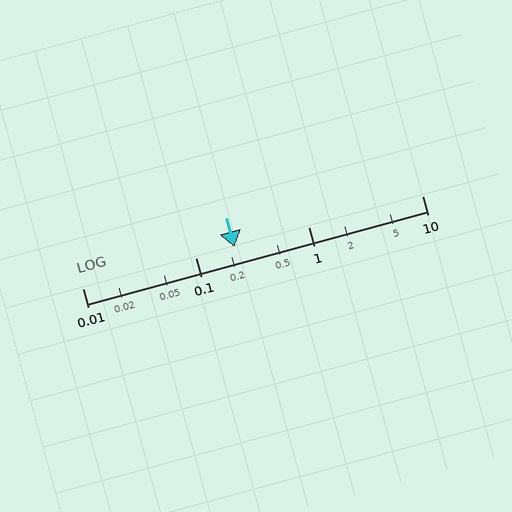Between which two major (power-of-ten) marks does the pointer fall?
The pointer is between 0.1 and 1.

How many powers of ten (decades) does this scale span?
The scale spans 3 decades, from 0.01 to 10.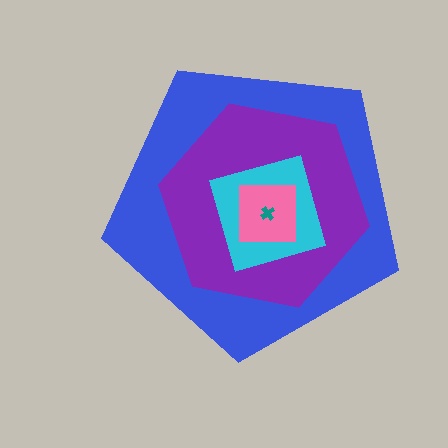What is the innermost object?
The teal cross.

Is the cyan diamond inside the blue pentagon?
Yes.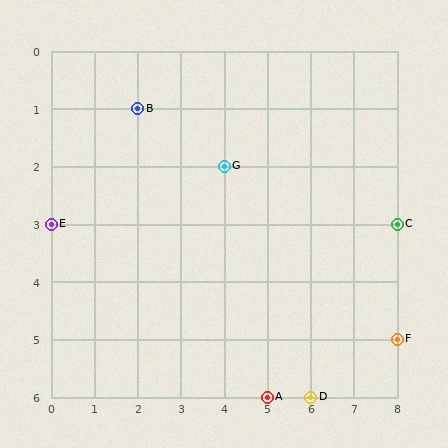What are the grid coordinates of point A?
Point A is at grid coordinates (5, 6).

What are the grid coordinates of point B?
Point B is at grid coordinates (2, 1).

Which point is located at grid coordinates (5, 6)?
Point A is at (5, 6).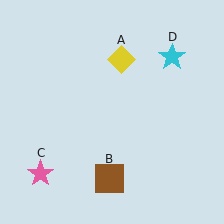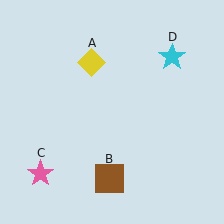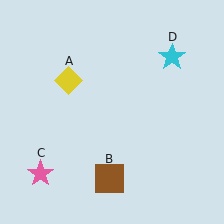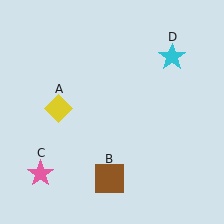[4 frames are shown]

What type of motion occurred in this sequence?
The yellow diamond (object A) rotated counterclockwise around the center of the scene.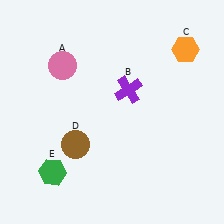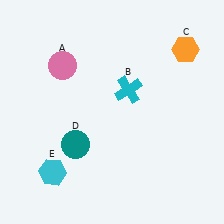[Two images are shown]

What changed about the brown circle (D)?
In Image 1, D is brown. In Image 2, it changed to teal.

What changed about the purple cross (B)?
In Image 1, B is purple. In Image 2, it changed to cyan.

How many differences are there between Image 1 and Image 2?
There are 3 differences between the two images.